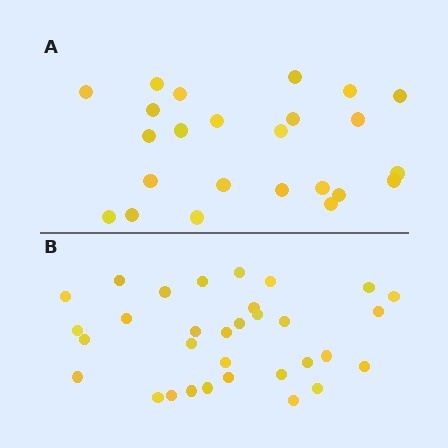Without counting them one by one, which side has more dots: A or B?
Region B (the bottom region) has more dots.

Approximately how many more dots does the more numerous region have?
Region B has roughly 8 or so more dots than region A.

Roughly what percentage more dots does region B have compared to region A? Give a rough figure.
About 35% more.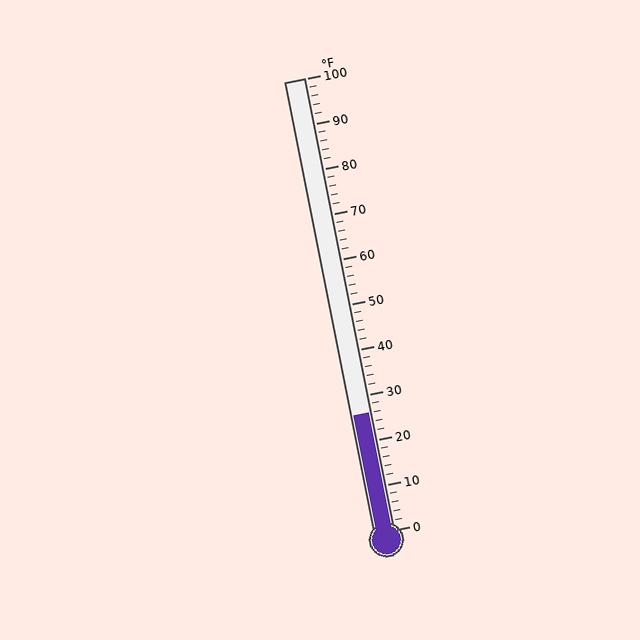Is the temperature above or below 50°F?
The temperature is below 50°F.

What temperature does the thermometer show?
The thermometer shows approximately 26°F.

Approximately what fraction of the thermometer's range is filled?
The thermometer is filled to approximately 25% of its range.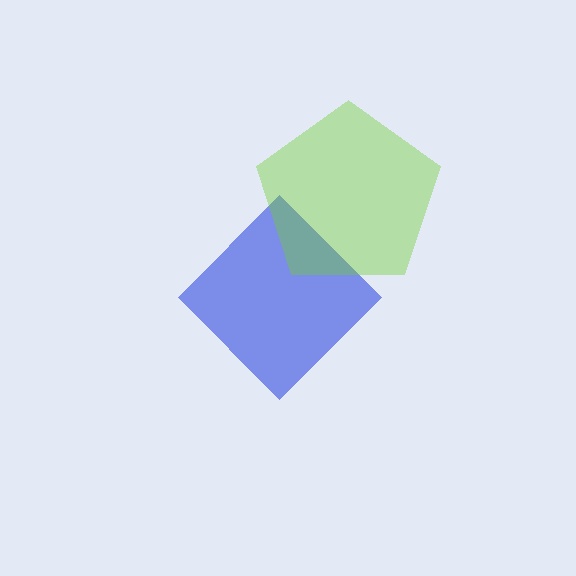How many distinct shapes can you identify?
There are 2 distinct shapes: a blue diamond, a lime pentagon.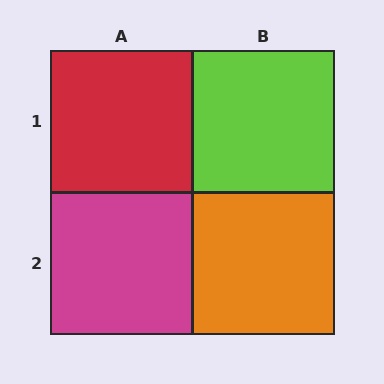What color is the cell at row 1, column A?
Red.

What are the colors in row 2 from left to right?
Magenta, orange.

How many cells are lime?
1 cell is lime.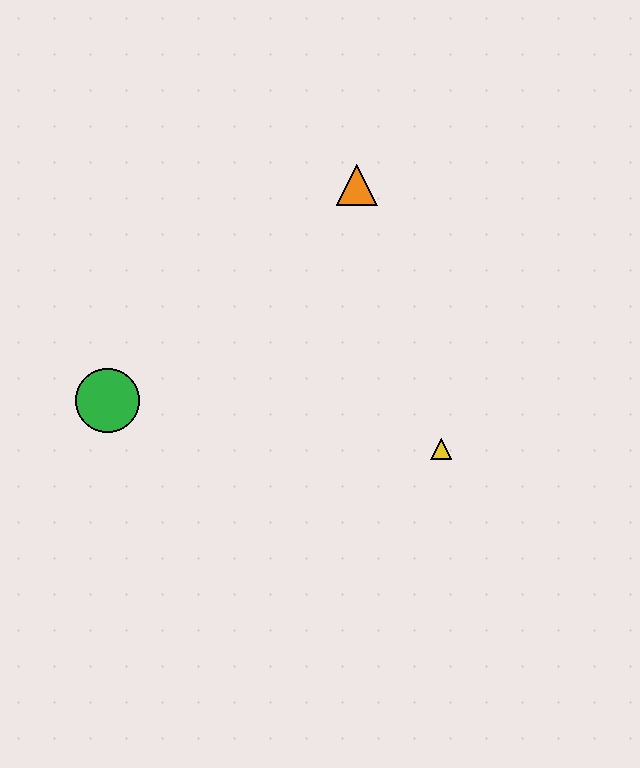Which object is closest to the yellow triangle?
The orange triangle is closest to the yellow triangle.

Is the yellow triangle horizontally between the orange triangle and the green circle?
No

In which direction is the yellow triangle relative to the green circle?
The yellow triangle is to the right of the green circle.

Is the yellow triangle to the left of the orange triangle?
No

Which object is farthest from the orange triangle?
The green circle is farthest from the orange triangle.